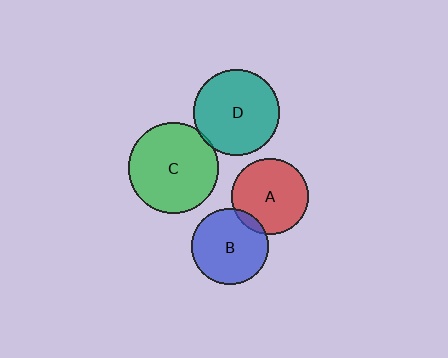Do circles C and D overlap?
Yes.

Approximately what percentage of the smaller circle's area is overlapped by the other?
Approximately 5%.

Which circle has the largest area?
Circle C (green).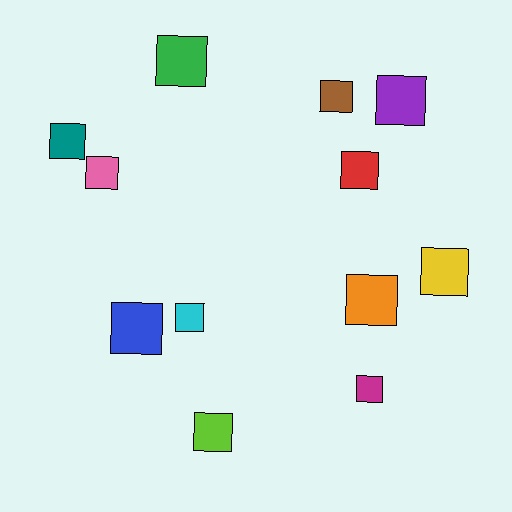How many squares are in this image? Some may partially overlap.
There are 12 squares.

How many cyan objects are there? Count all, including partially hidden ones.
There is 1 cyan object.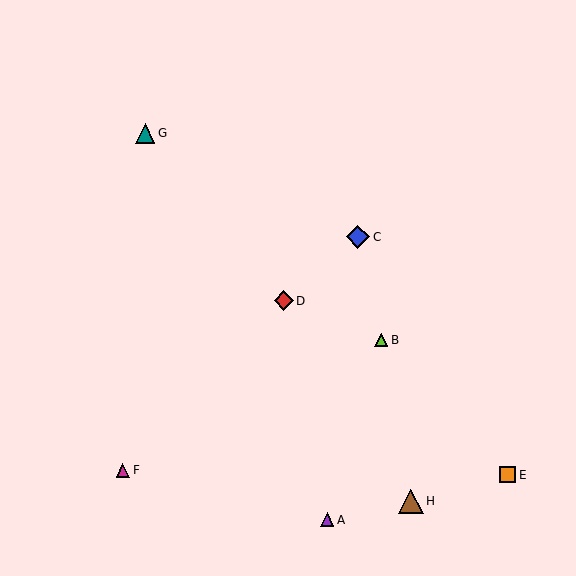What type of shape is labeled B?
Shape B is a lime triangle.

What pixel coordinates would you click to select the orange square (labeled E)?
Click at (508, 475) to select the orange square E.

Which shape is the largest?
The brown triangle (labeled H) is the largest.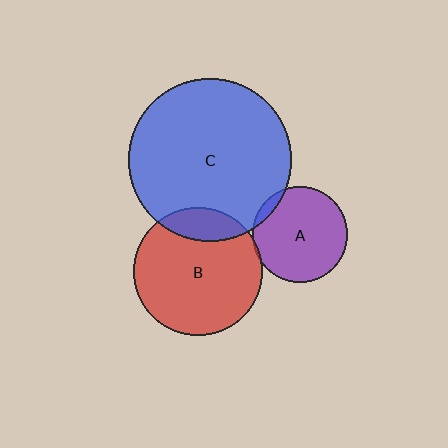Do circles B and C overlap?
Yes.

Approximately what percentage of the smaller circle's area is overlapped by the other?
Approximately 15%.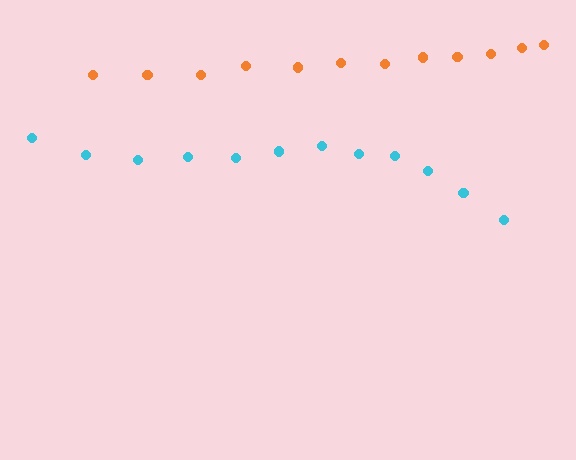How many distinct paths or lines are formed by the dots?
There are 2 distinct paths.